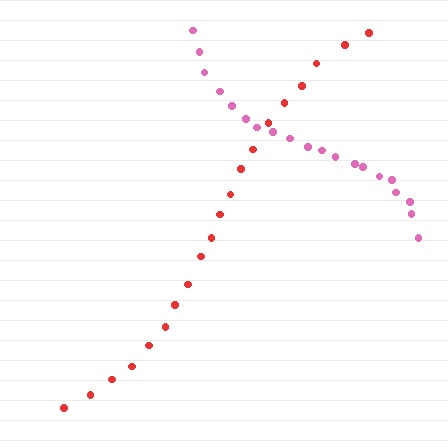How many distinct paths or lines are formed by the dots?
There are 2 distinct paths.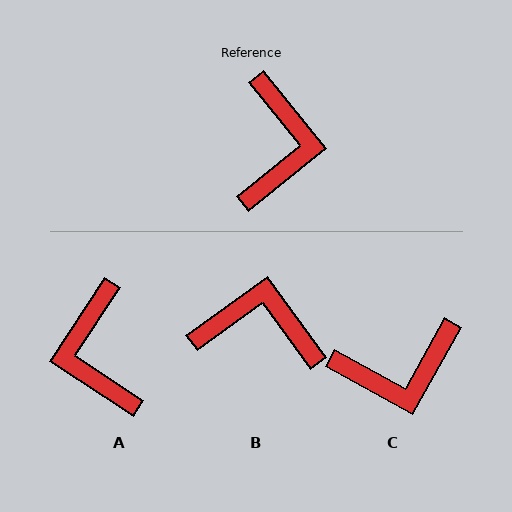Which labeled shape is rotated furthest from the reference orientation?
A, about 162 degrees away.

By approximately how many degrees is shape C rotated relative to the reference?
Approximately 68 degrees clockwise.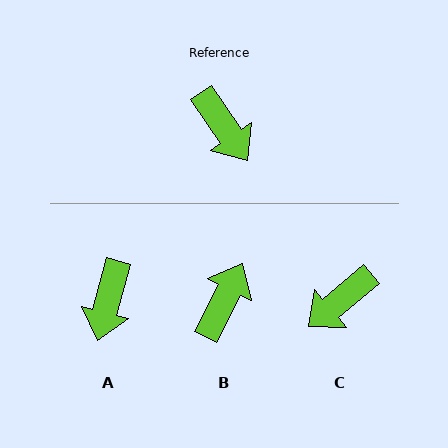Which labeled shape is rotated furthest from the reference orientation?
B, about 119 degrees away.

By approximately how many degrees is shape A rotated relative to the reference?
Approximately 49 degrees clockwise.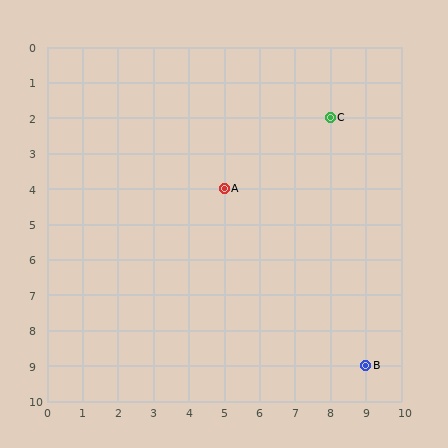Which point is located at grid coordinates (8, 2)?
Point C is at (8, 2).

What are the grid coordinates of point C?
Point C is at grid coordinates (8, 2).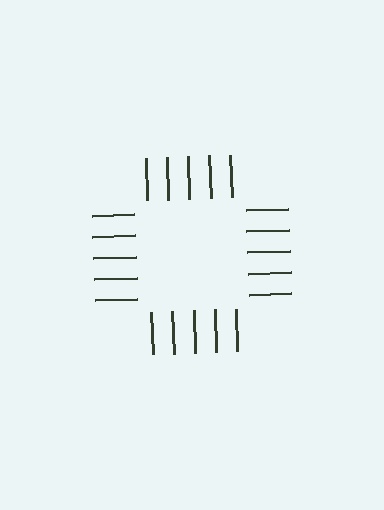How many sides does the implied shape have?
4 sides — the line-ends trace a square.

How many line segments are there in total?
20 — 5 along each of the 4 edges.